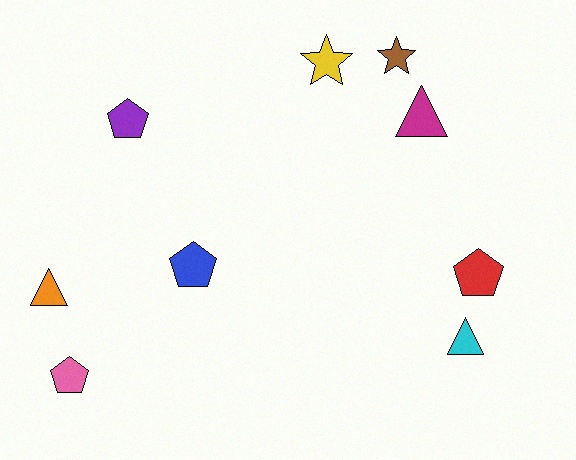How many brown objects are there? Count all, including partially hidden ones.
There is 1 brown object.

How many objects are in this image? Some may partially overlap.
There are 9 objects.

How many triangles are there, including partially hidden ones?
There are 3 triangles.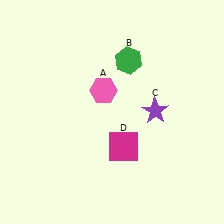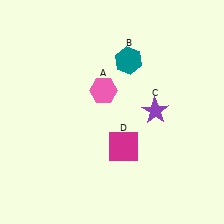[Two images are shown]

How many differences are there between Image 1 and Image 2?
There is 1 difference between the two images.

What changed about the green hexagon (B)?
In Image 1, B is green. In Image 2, it changed to teal.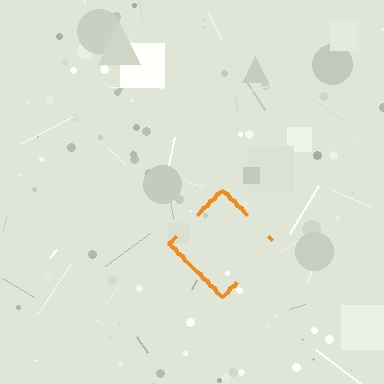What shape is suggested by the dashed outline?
The dashed outline suggests a diamond.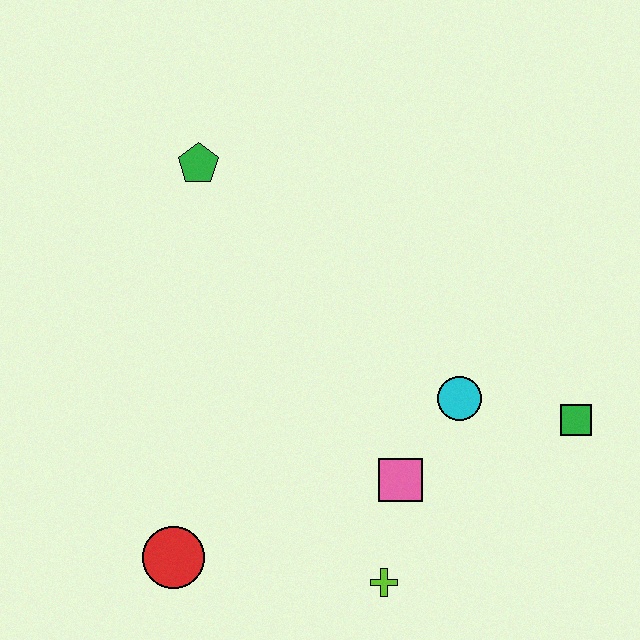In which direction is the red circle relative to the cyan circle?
The red circle is to the left of the cyan circle.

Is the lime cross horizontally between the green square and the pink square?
No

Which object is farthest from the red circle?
The green square is farthest from the red circle.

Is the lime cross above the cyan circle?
No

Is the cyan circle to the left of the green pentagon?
No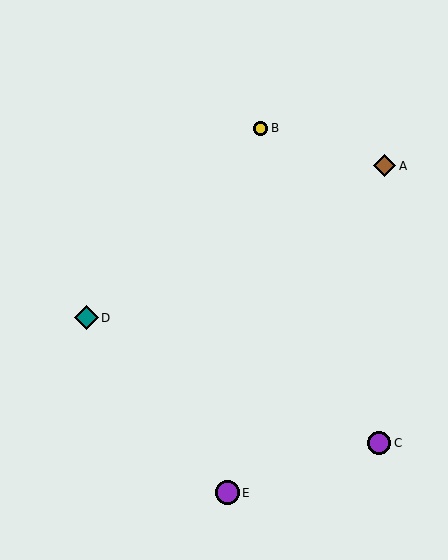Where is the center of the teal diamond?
The center of the teal diamond is at (87, 318).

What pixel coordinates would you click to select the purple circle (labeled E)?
Click at (227, 493) to select the purple circle E.